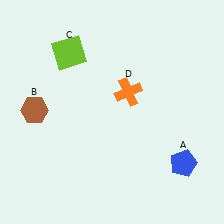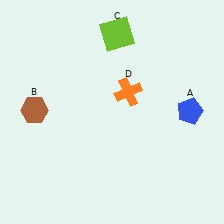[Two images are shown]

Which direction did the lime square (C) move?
The lime square (C) moved right.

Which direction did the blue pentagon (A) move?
The blue pentagon (A) moved up.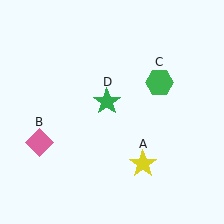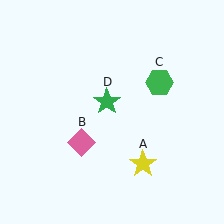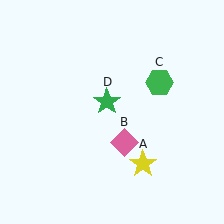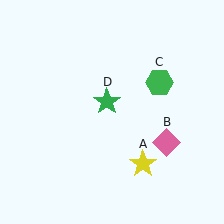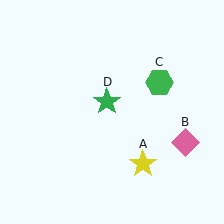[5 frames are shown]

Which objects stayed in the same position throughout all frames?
Yellow star (object A) and green hexagon (object C) and green star (object D) remained stationary.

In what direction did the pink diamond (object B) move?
The pink diamond (object B) moved right.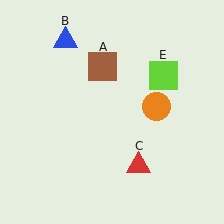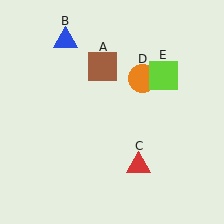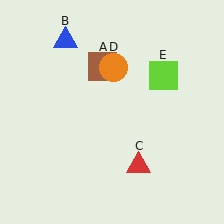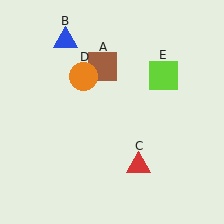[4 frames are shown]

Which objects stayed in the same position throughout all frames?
Brown square (object A) and blue triangle (object B) and red triangle (object C) and lime square (object E) remained stationary.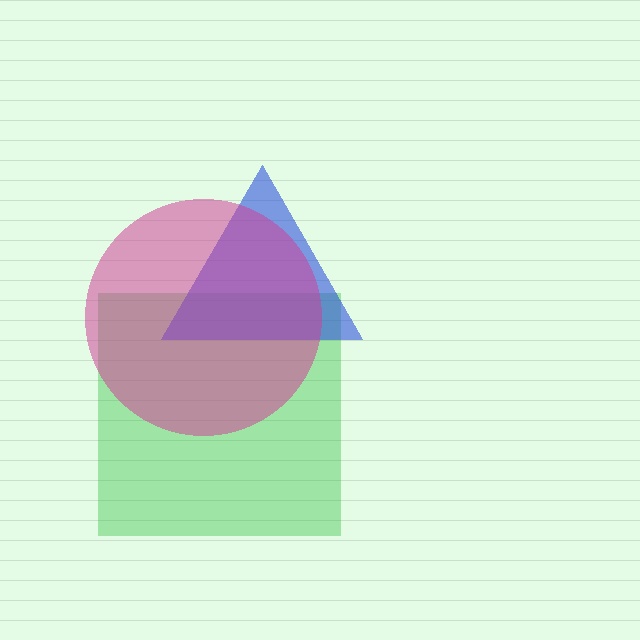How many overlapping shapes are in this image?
There are 3 overlapping shapes in the image.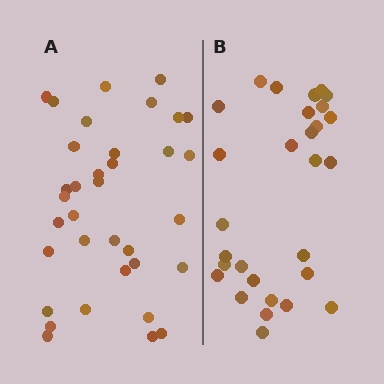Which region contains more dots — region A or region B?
Region A (the left region) has more dots.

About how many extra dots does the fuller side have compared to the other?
Region A has about 6 more dots than region B.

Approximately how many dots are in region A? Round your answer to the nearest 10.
About 40 dots. (The exact count is 35, which rounds to 40.)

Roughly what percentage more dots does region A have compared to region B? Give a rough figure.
About 20% more.